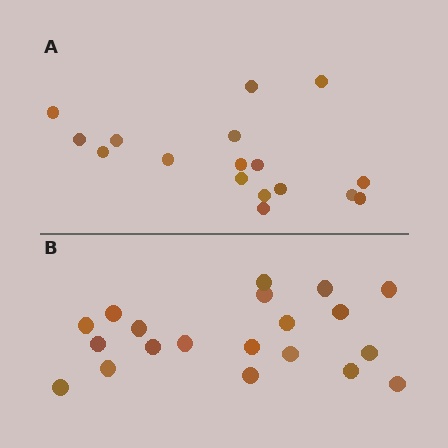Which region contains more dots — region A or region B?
Region B (the bottom region) has more dots.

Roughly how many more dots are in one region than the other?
Region B has just a few more — roughly 2 or 3 more dots than region A.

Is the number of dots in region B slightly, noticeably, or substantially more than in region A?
Region B has only slightly more — the two regions are fairly close. The ratio is roughly 1.2 to 1.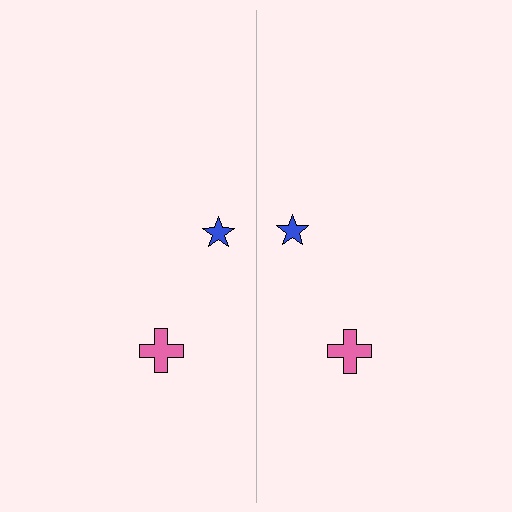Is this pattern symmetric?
Yes, this pattern has bilateral (reflection) symmetry.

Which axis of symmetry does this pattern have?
The pattern has a vertical axis of symmetry running through the center of the image.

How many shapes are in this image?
There are 4 shapes in this image.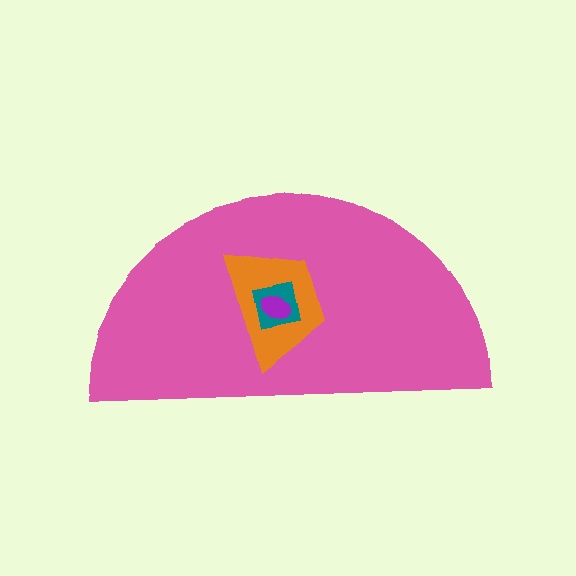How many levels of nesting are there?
4.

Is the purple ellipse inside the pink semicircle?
Yes.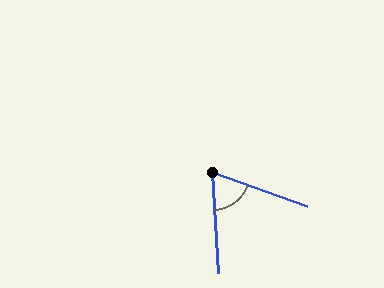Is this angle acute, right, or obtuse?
It is acute.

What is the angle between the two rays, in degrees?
Approximately 67 degrees.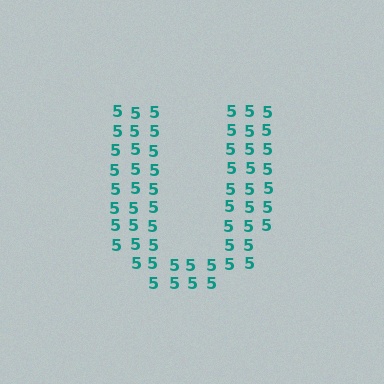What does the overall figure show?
The overall figure shows the letter U.